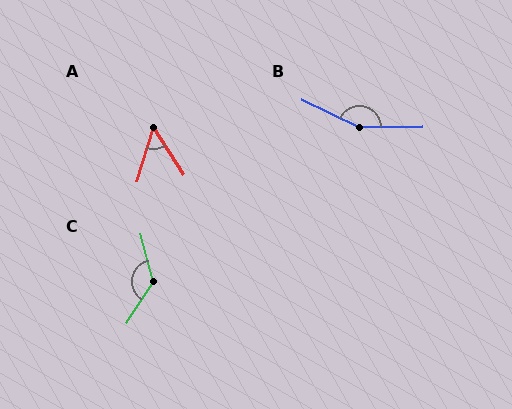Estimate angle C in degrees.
Approximately 132 degrees.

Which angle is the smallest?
A, at approximately 50 degrees.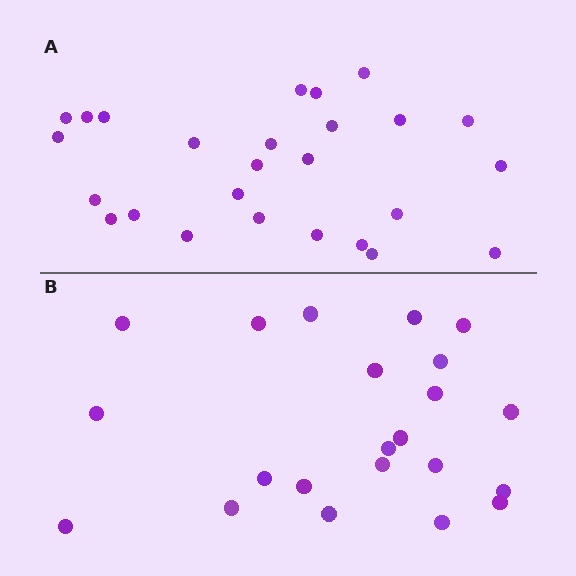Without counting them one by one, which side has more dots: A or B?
Region A (the top region) has more dots.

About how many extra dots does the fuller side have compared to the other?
Region A has about 4 more dots than region B.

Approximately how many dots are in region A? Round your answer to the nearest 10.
About 30 dots. (The exact count is 26, which rounds to 30.)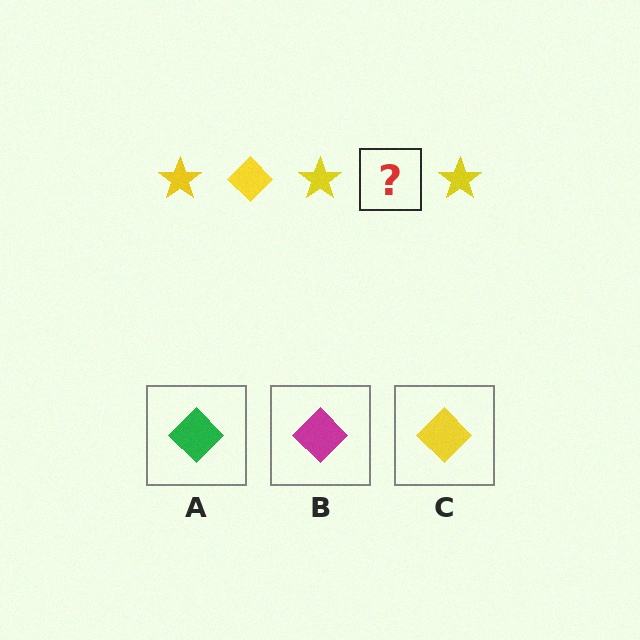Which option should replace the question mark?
Option C.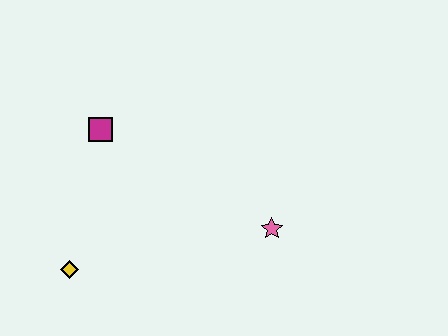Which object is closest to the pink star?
The magenta square is closest to the pink star.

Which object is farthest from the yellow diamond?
The pink star is farthest from the yellow diamond.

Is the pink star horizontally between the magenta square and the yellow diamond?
No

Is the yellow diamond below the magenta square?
Yes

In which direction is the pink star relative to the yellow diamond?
The pink star is to the right of the yellow diamond.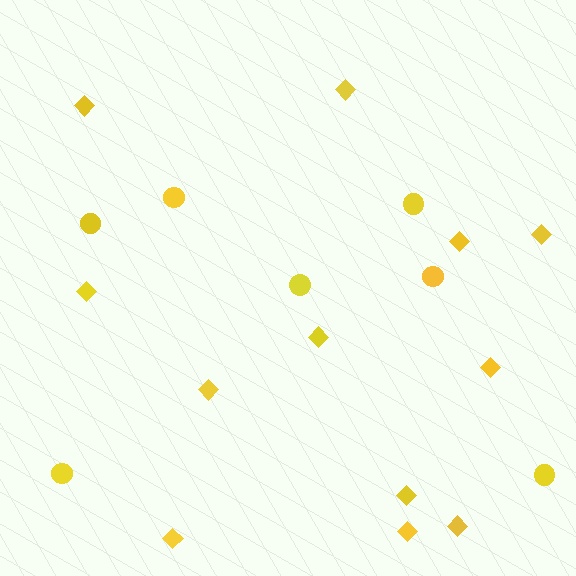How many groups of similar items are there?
There are 2 groups: one group of circles (7) and one group of diamonds (12).